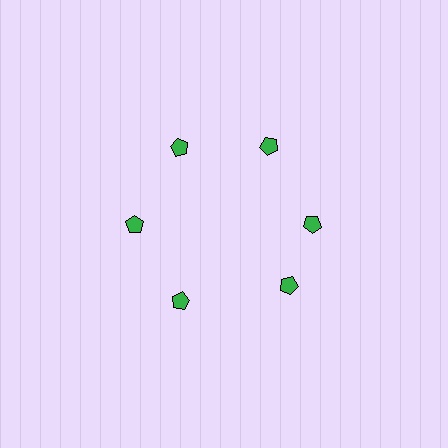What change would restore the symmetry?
The symmetry would be restored by rotating it back into even spacing with its neighbors so that all 6 pentagons sit at equal angles and equal distance from the center.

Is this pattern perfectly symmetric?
No. The 6 green pentagons are arranged in a ring, but one element near the 5 o'clock position is rotated out of alignment along the ring, breaking the 6-fold rotational symmetry.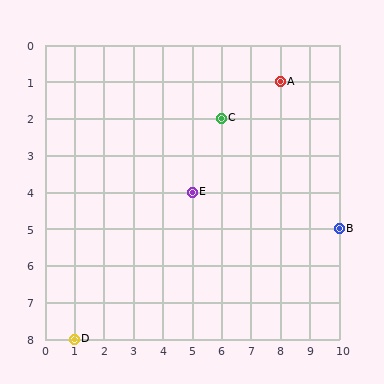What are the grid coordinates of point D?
Point D is at grid coordinates (1, 8).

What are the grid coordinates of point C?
Point C is at grid coordinates (6, 2).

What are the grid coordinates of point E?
Point E is at grid coordinates (5, 4).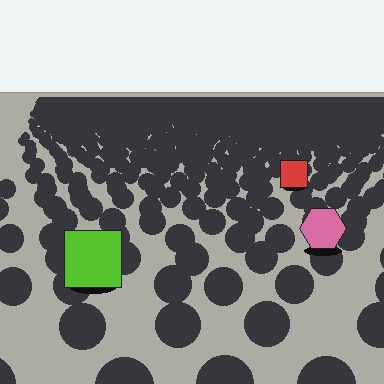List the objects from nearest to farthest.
From nearest to farthest: the lime square, the pink hexagon, the red square.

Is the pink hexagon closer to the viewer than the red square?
Yes. The pink hexagon is closer — you can tell from the texture gradient: the ground texture is coarser near it.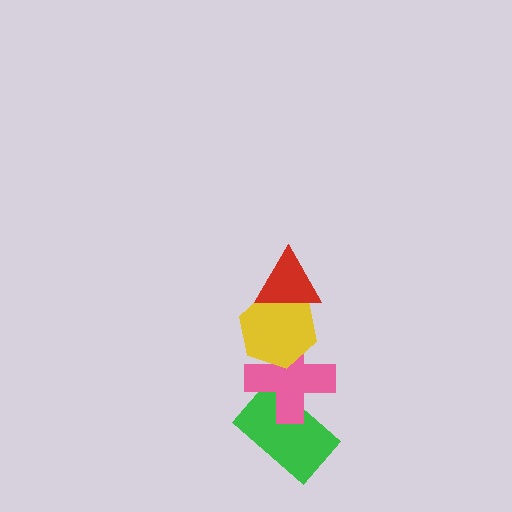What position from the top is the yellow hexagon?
The yellow hexagon is 2nd from the top.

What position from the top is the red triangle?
The red triangle is 1st from the top.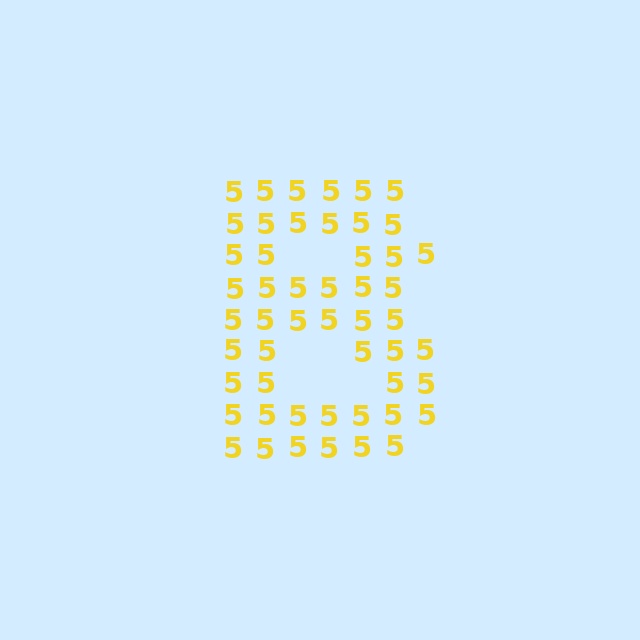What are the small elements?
The small elements are digit 5's.